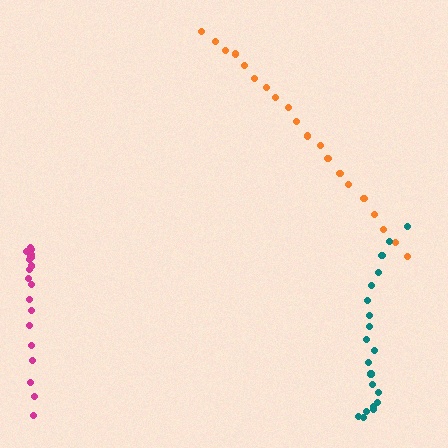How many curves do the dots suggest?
There are 3 distinct paths.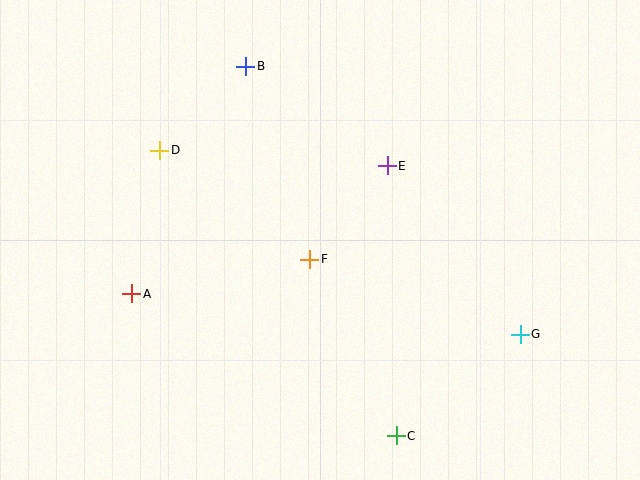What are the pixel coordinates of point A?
Point A is at (132, 294).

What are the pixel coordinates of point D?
Point D is at (160, 150).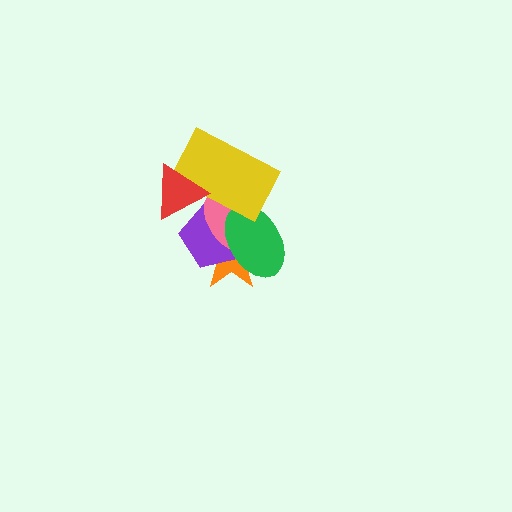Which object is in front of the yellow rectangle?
The red triangle is in front of the yellow rectangle.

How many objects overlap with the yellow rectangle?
4 objects overlap with the yellow rectangle.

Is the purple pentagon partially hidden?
Yes, it is partially covered by another shape.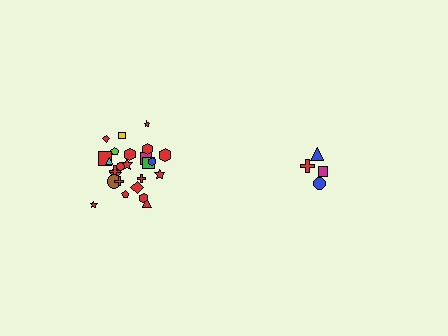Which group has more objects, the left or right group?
The left group.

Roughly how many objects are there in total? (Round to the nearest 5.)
Roughly 30 objects in total.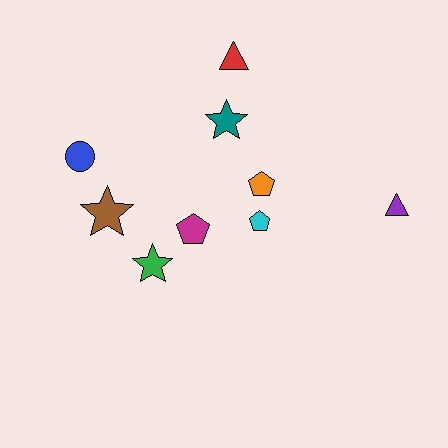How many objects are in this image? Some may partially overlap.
There are 9 objects.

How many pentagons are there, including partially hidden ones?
There are 3 pentagons.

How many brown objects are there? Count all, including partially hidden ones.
There is 1 brown object.